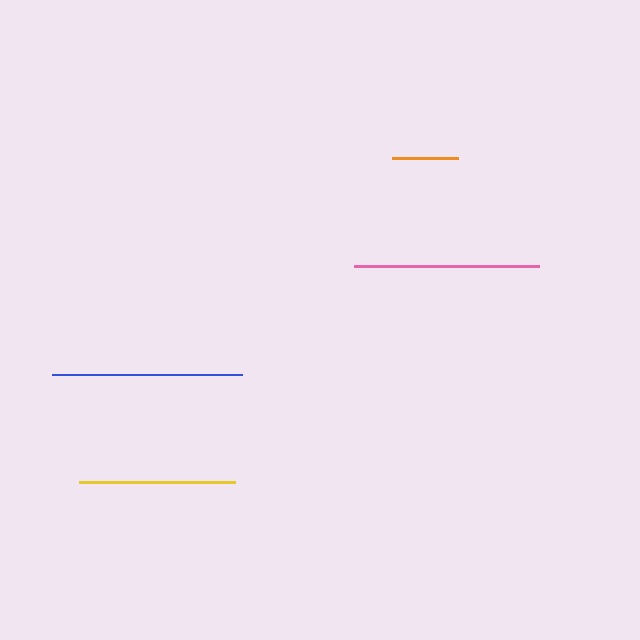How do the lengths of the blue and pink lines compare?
The blue and pink lines are approximately the same length.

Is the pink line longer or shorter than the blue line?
The blue line is longer than the pink line.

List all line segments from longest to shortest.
From longest to shortest: blue, pink, yellow, orange.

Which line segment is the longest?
The blue line is the longest at approximately 190 pixels.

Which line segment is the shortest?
The orange line is the shortest at approximately 66 pixels.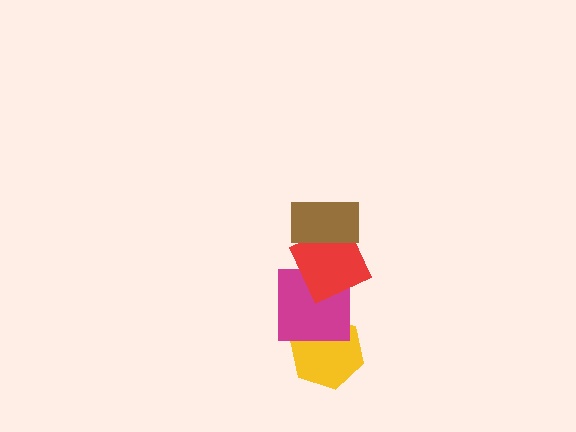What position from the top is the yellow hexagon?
The yellow hexagon is 4th from the top.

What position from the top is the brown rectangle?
The brown rectangle is 1st from the top.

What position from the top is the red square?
The red square is 2nd from the top.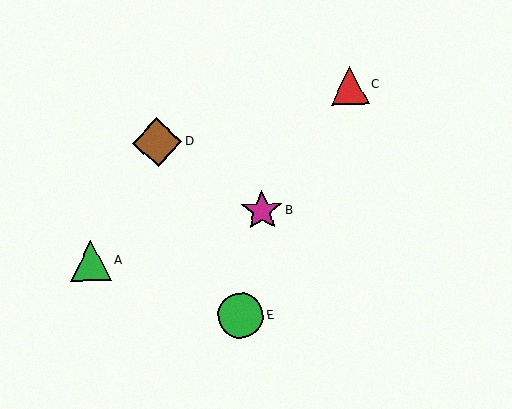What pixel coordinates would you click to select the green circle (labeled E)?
Click at (241, 316) to select the green circle E.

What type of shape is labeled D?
Shape D is a brown diamond.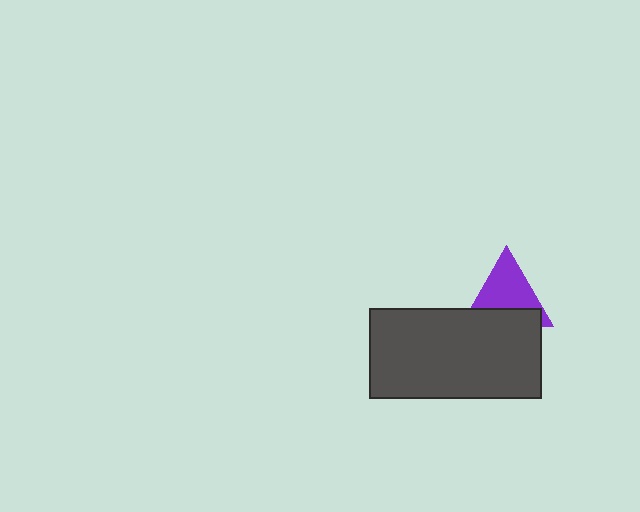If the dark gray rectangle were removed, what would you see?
You would see the complete purple triangle.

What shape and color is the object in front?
The object in front is a dark gray rectangle.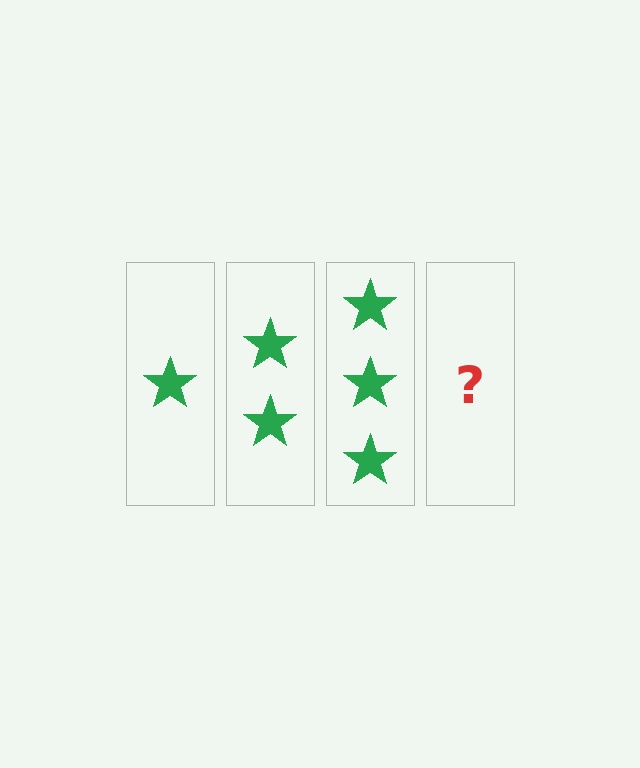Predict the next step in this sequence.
The next step is 4 stars.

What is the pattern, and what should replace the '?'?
The pattern is that each step adds one more star. The '?' should be 4 stars.